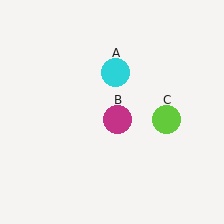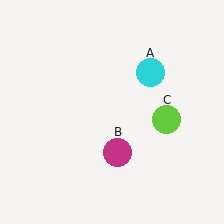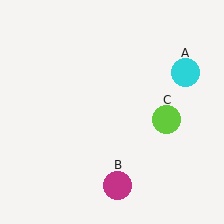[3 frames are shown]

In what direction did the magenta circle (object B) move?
The magenta circle (object B) moved down.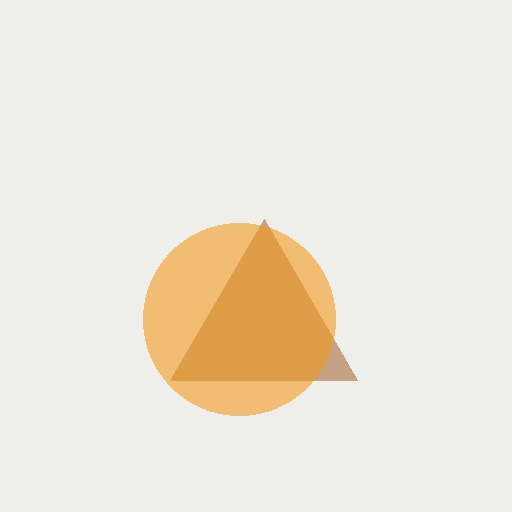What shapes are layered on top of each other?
The layered shapes are: a brown triangle, an orange circle.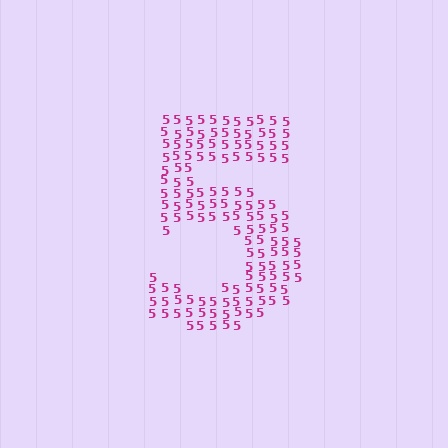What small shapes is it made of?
It is made of small digit 5's.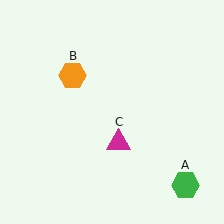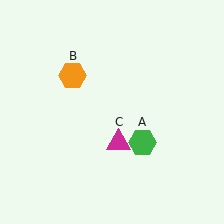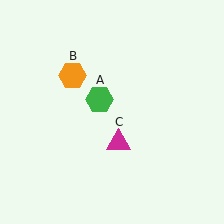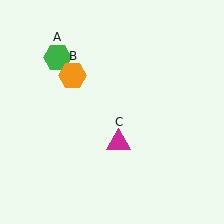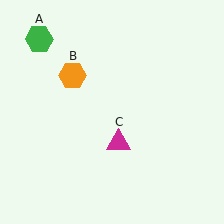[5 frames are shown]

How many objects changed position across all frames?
1 object changed position: green hexagon (object A).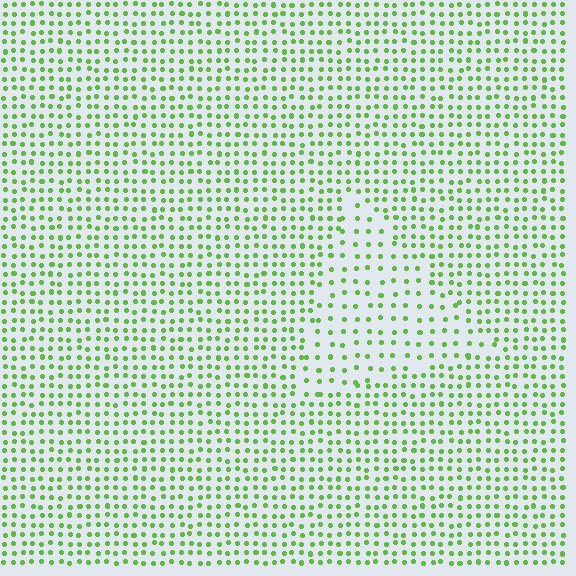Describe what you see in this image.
The image contains small lime elements arranged at two different densities. A triangle-shaped region is visible where the elements are less densely packed than the surrounding area.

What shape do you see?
I see a triangle.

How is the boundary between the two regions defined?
The boundary is defined by a change in element density (approximately 1.8x ratio). All elements are the same color, size, and shape.